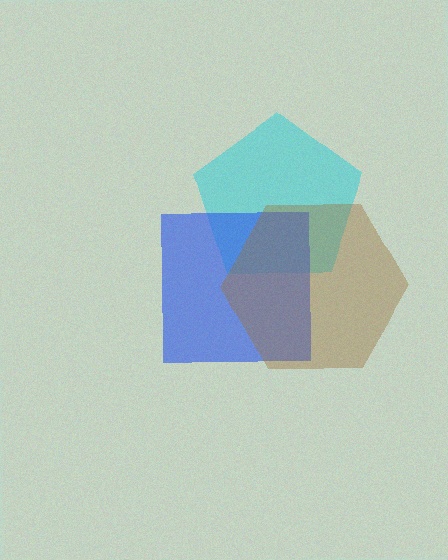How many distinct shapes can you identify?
There are 3 distinct shapes: a cyan pentagon, a blue square, a brown hexagon.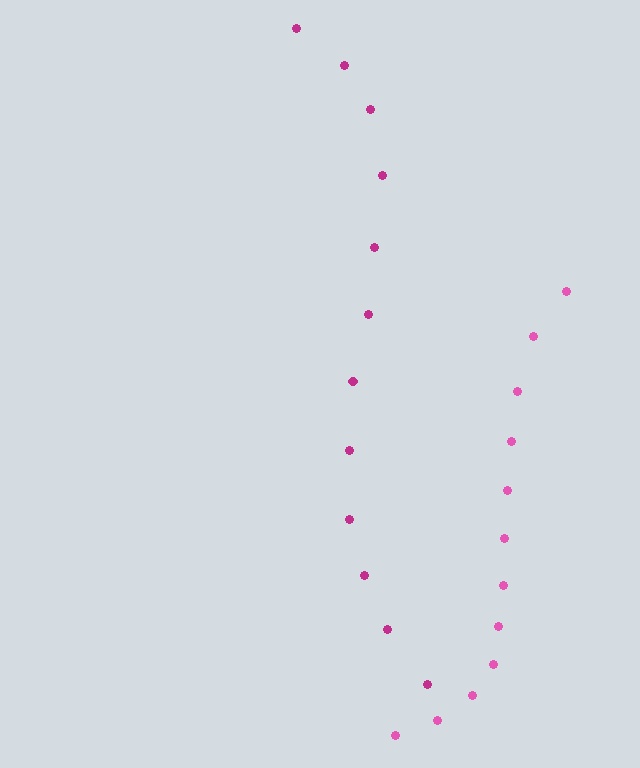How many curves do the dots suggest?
There are 2 distinct paths.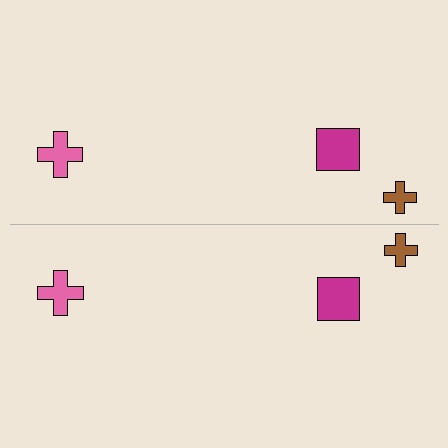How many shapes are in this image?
There are 6 shapes in this image.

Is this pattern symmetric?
Yes, this pattern has bilateral (reflection) symmetry.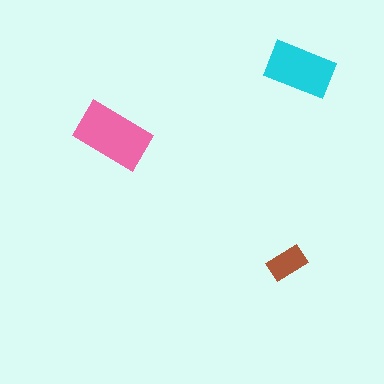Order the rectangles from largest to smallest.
the pink one, the cyan one, the brown one.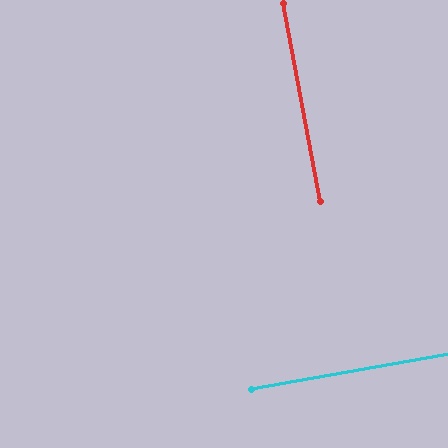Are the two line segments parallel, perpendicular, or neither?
Perpendicular — they meet at approximately 89°.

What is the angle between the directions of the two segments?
Approximately 89 degrees.